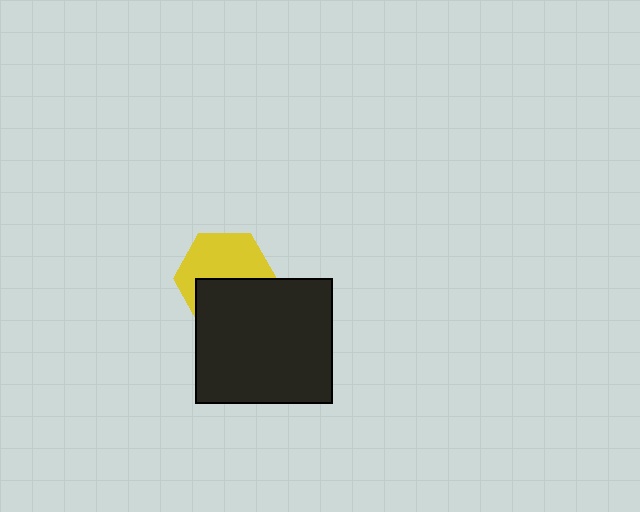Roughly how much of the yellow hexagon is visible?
About half of it is visible (roughly 55%).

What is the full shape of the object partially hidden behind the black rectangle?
The partially hidden object is a yellow hexagon.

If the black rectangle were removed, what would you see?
You would see the complete yellow hexagon.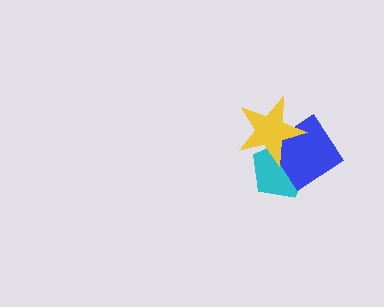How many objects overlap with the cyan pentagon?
2 objects overlap with the cyan pentagon.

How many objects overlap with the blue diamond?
2 objects overlap with the blue diamond.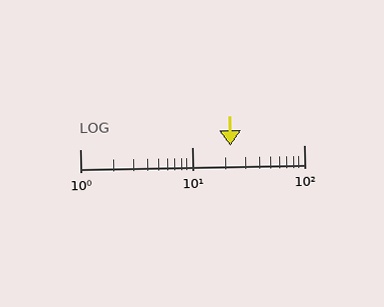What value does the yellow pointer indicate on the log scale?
The pointer indicates approximately 22.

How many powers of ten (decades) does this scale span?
The scale spans 2 decades, from 1 to 100.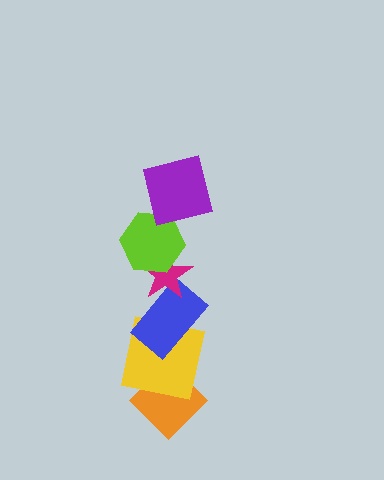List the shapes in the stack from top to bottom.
From top to bottom: the purple square, the lime hexagon, the magenta star, the blue rectangle, the yellow square, the orange diamond.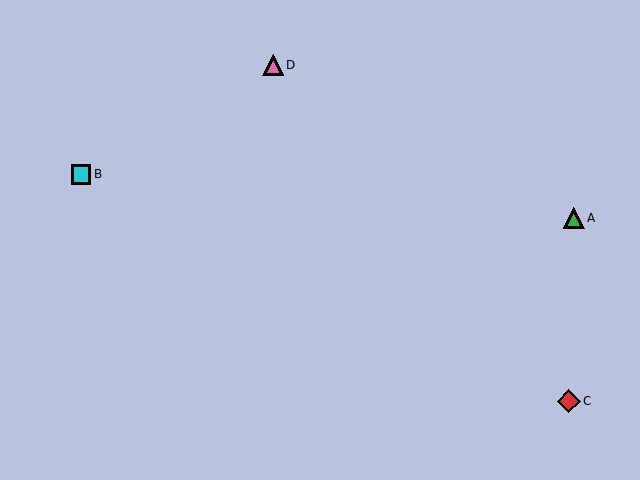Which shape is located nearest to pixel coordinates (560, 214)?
The green triangle (labeled A) at (574, 218) is nearest to that location.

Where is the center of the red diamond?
The center of the red diamond is at (569, 401).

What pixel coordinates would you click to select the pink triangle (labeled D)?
Click at (273, 65) to select the pink triangle D.